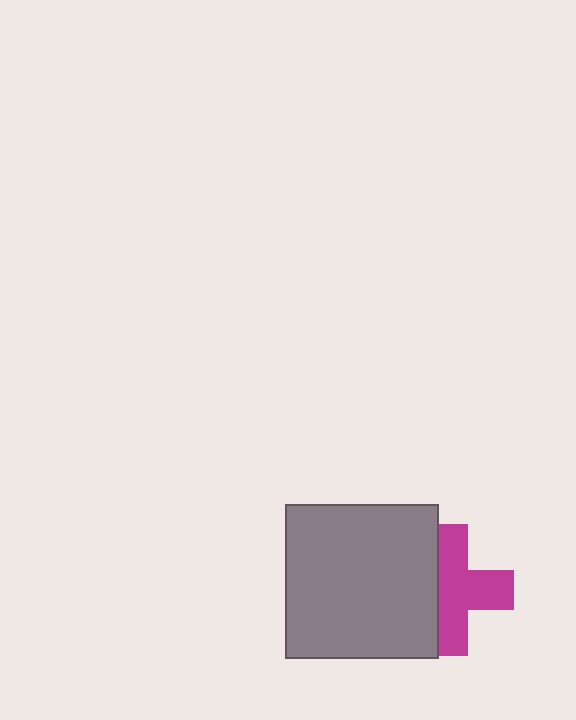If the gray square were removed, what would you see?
You would see the complete magenta cross.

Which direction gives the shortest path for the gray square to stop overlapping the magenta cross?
Moving left gives the shortest separation.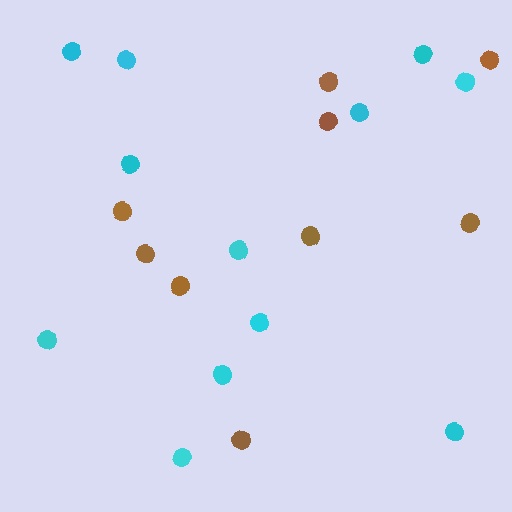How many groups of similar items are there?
There are 2 groups: one group of brown circles (9) and one group of cyan circles (12).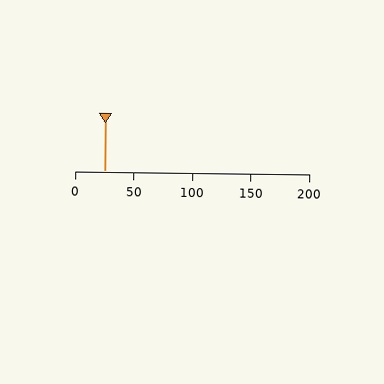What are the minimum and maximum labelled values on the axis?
The axis runs from 0 to 200.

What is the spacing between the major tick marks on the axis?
The major ticks are spaced 50 apart.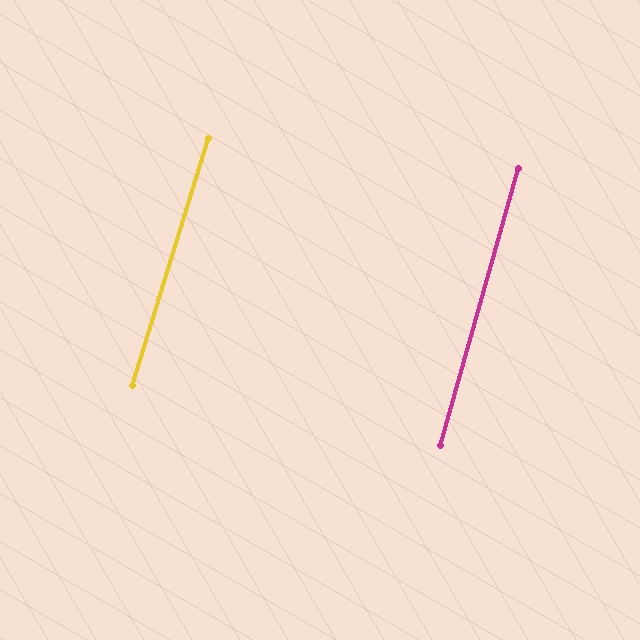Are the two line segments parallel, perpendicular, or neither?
Parallel — their directions differ by only 1.3°.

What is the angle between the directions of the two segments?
Approximately 1 degree.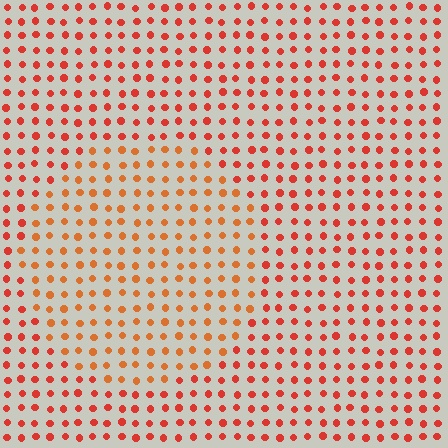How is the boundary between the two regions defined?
The boundary is defined purely by a slight shift in hue (about 21 degrees). Spacing, size, and orientation are identical on both sides.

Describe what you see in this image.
The image is filled with small red elements in a uniform arrangement. A circle-shaped region is visible where the elements are tinted to a slightly different hue, forming a subtle color boundary.